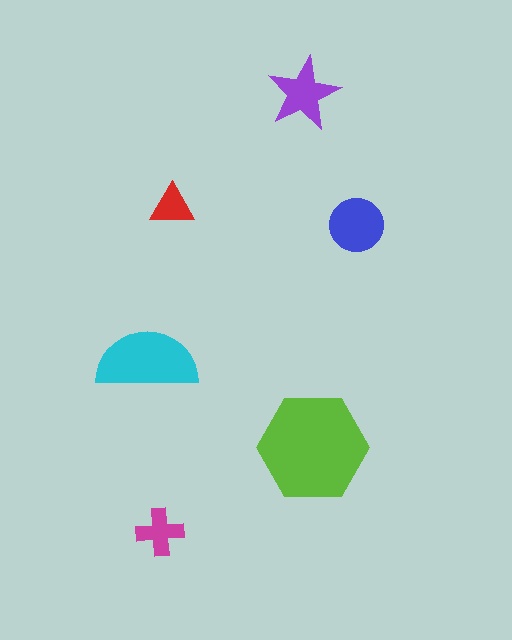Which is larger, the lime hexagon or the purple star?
The lime hexagon.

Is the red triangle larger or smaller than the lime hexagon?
Smaller.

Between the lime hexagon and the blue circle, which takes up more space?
The lime hexagon.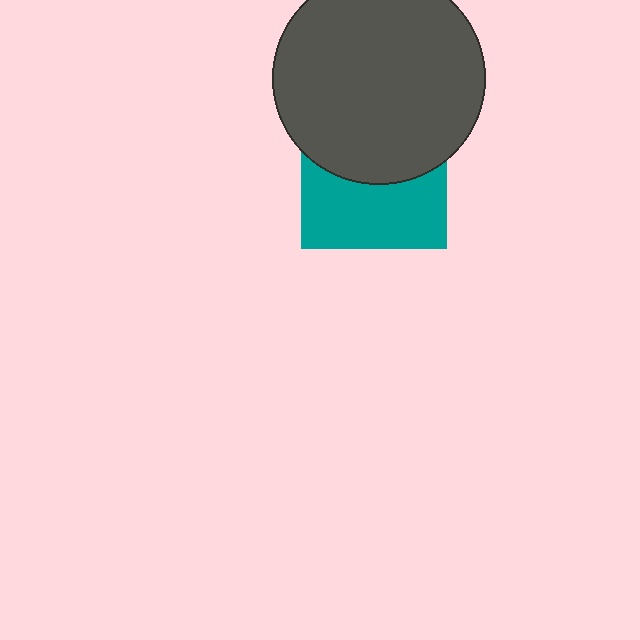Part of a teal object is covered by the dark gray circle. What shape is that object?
It is a square.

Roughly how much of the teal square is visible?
About half of it is visible (roughly 50%).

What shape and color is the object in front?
The object in front is a dark gray circle.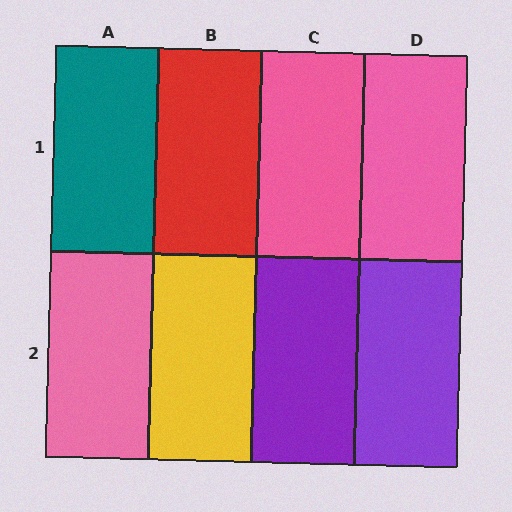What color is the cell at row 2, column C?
Purple.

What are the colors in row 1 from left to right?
Teal, red, pink, pink.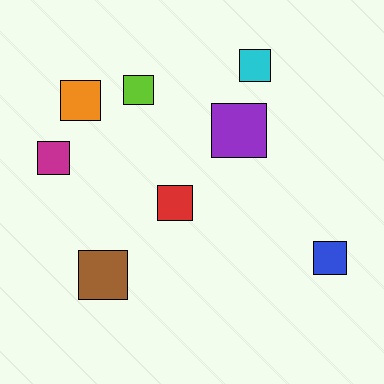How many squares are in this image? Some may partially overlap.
There are 8 squares.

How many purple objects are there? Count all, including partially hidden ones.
There is 1 purple object.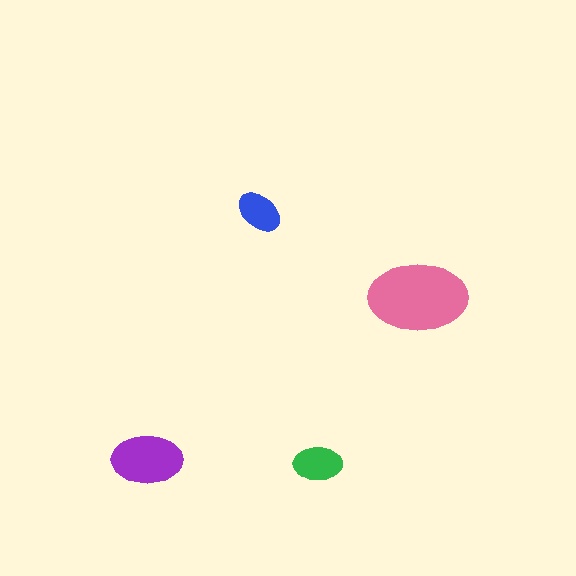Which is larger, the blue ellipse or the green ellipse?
The green one.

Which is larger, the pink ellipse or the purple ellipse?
The pink one.